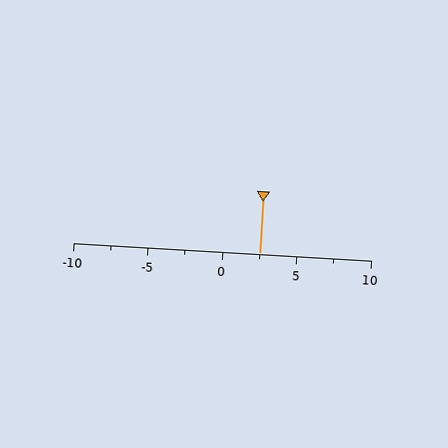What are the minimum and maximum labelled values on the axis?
The axis runs from -10 to 10.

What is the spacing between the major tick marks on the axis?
The major ticks are spaced 5 apart.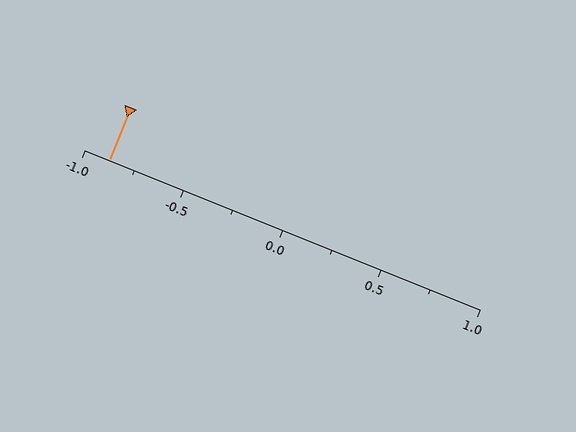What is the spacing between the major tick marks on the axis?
The major ticks are spaced 0.5 apart.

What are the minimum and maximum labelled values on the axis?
The axis runs from -1.0 to 1.0.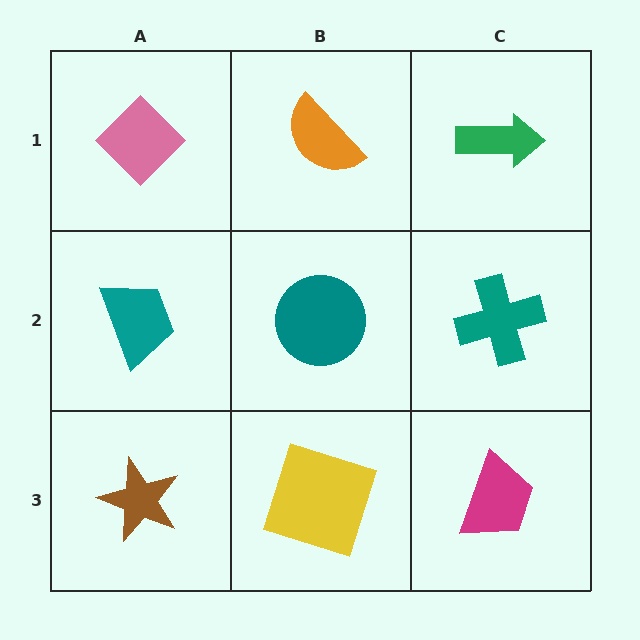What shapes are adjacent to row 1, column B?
A teal circle (row 2, column B), a pink diamond (row 1, column A), a green arrow (row 1, column C).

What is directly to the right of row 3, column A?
A yellow square.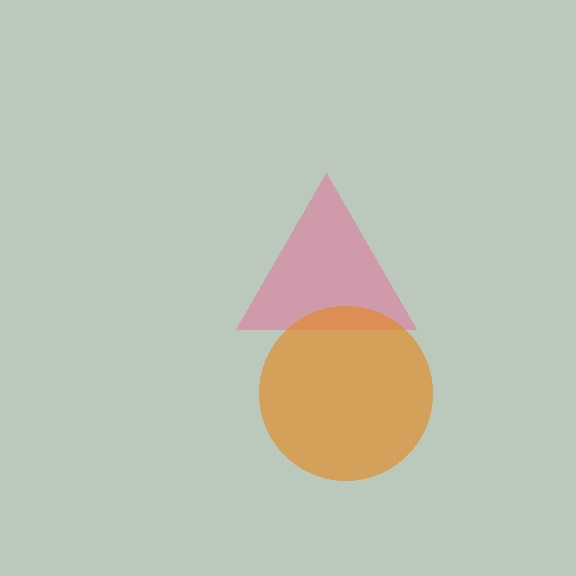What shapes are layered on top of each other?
The layered shapes are: a pink triangle, an orange circle.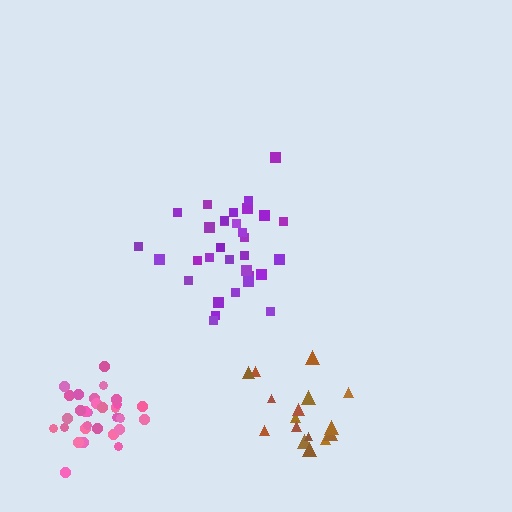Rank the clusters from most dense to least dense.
pink, purple, brown.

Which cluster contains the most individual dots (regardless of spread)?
Purple (32).